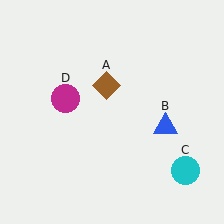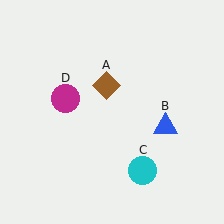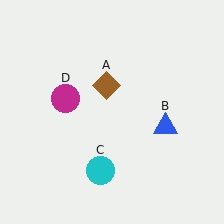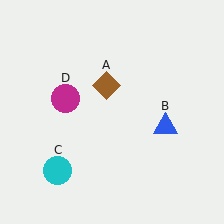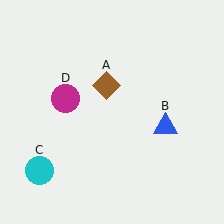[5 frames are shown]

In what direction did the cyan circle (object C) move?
The cyan circle (object C) moved left.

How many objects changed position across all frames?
1 object changed position: cyan circle (object C).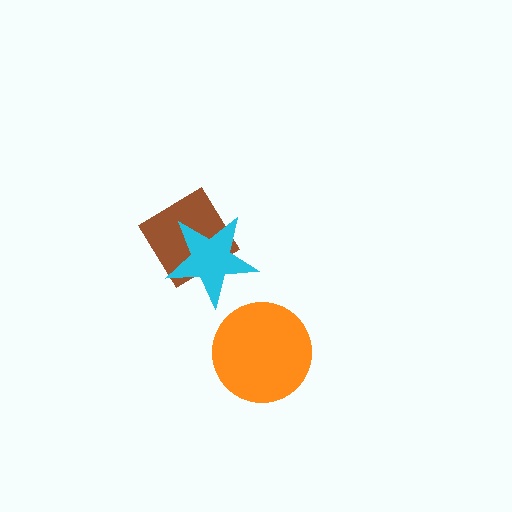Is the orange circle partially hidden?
No, no other shape covers it.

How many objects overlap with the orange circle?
0 objects overlap with the orange circle.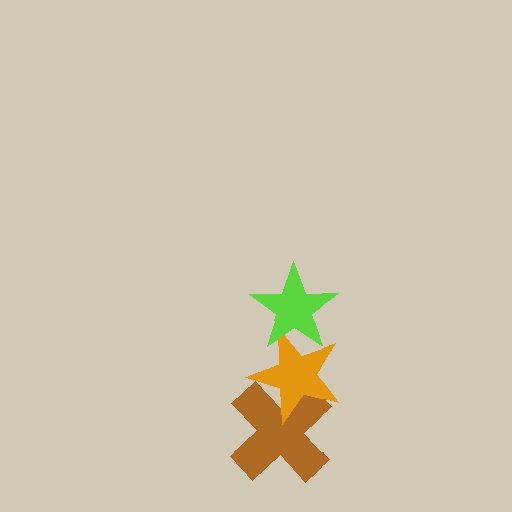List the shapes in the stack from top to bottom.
From top to bottom: the lime star, the orange star, the brown cross.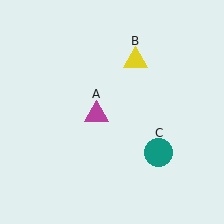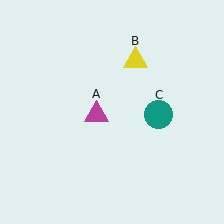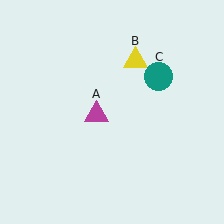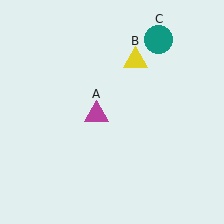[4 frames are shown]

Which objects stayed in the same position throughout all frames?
Magenta triangle (object A) and yellow triangle (object B) remained stationary.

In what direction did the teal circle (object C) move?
The teal circle (object C) moved up.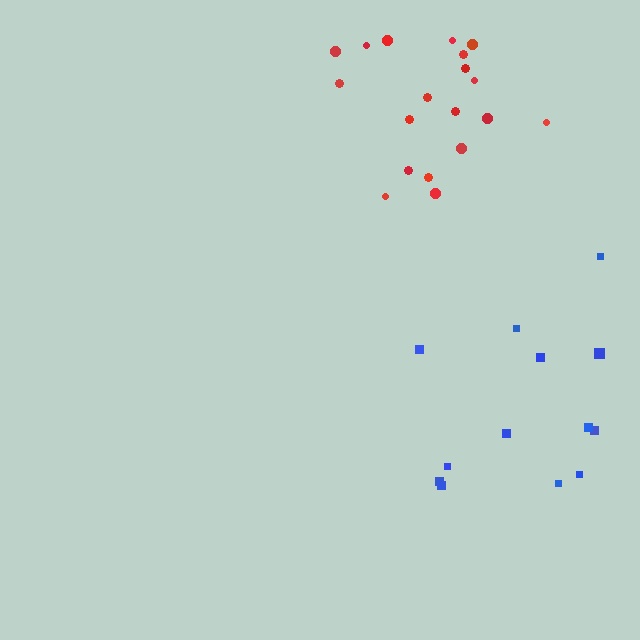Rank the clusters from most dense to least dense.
red, blue.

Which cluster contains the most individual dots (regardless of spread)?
Red (19).